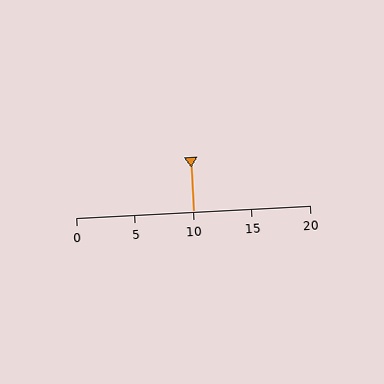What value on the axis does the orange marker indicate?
The marker indicates approximately 10.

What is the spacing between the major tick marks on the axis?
The major ticks are spaced 5 apart.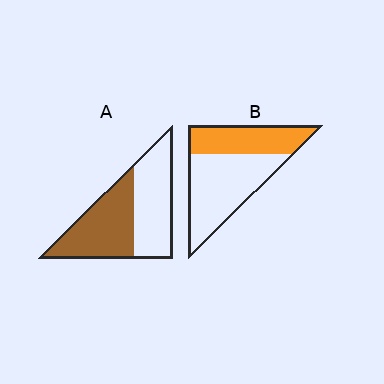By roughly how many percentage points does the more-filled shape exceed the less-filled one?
By roughly 10 percentage points (A over B).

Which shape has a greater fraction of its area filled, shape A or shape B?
Shape A.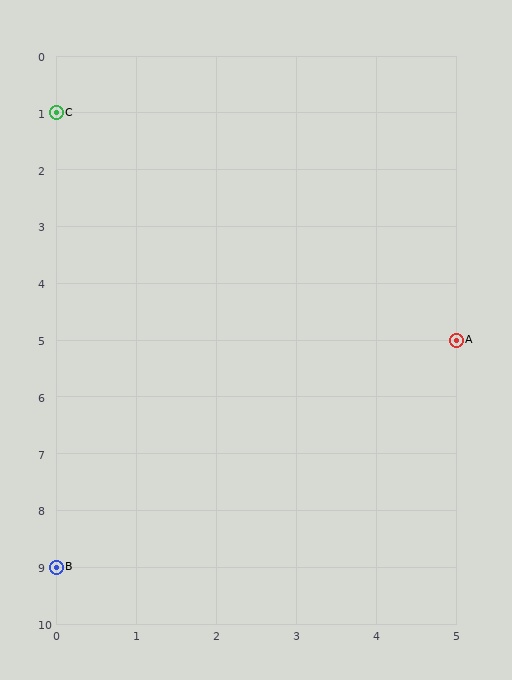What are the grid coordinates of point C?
Point C is at grid coordinates (0, 1).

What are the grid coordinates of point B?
Point B is at grid coordinates (0, 9).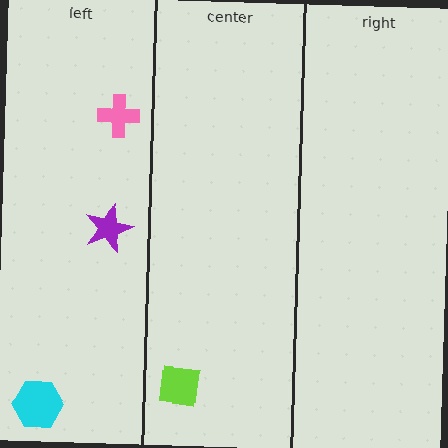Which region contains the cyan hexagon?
The left region.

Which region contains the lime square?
The center region.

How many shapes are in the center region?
1.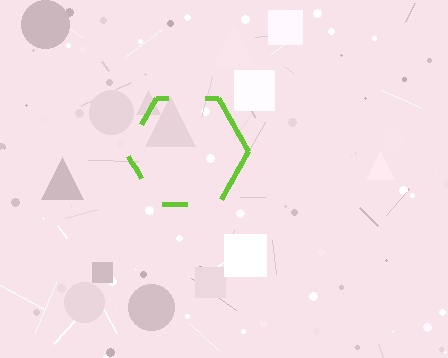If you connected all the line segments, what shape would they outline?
They would outline a hexagon.